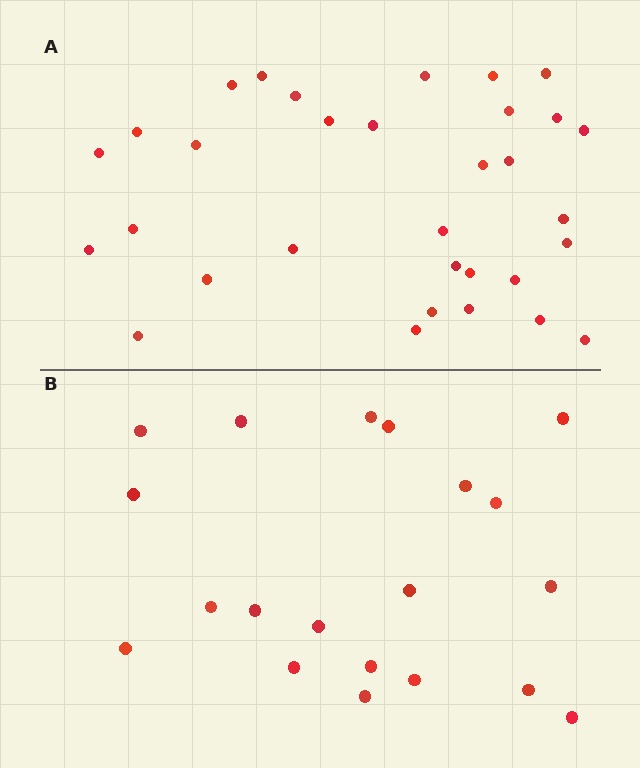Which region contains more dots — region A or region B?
Region A (the top region) has more dots.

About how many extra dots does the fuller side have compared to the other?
Region A has roughly 12 or so more dots than region B.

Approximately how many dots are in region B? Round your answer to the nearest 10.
About 20 dots.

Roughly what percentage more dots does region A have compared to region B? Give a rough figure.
About 60% more.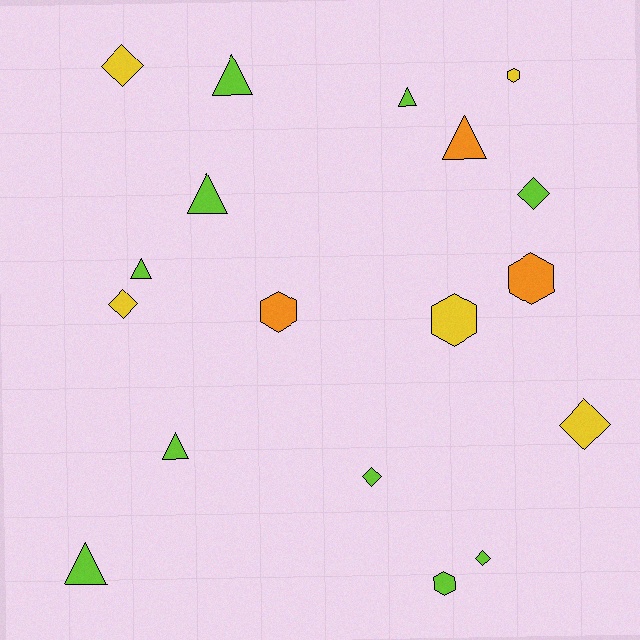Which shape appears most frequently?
Triangle, with 7 objects.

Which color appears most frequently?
Lime, with 10 objects.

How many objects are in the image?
There are 18 objects.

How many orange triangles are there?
There is 1 orange triangle.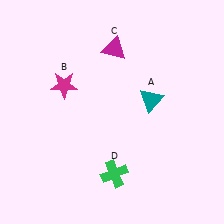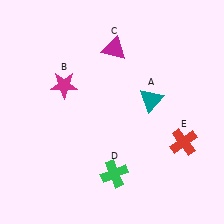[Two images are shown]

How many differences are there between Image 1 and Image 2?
There is 1 difference between the two images.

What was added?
A red cross (E) was added in Image 2.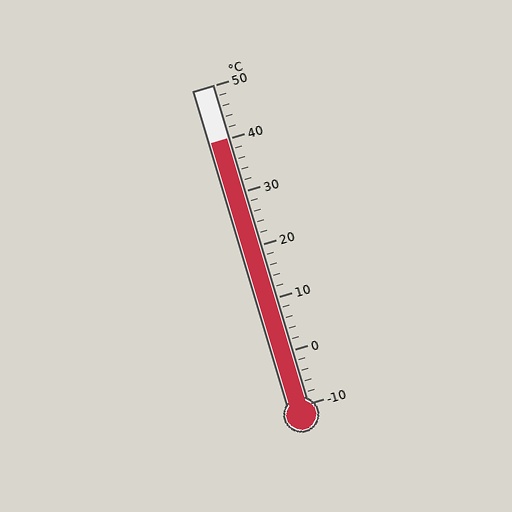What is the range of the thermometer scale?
The thermometer scale ranges from -10°C to 50°C.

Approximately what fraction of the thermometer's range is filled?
The thermometer is filled to approximately 85% of its range.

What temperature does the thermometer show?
The thermometer shows approximately 40°C.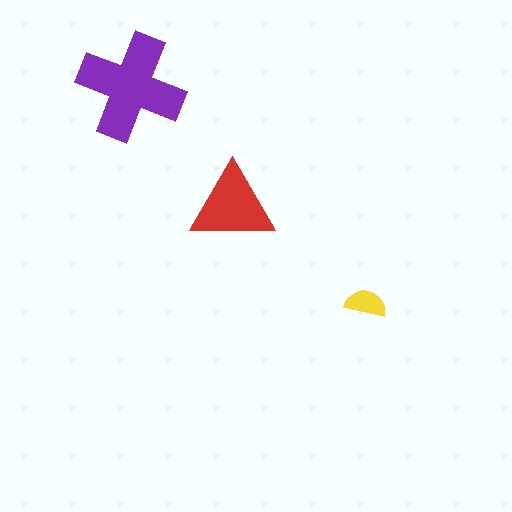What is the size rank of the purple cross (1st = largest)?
1st.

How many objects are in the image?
There are 3 objects in the image.